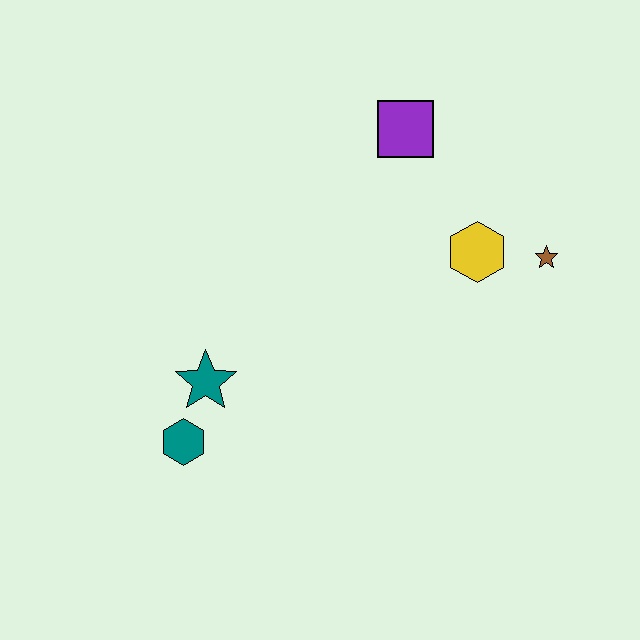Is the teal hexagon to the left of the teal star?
Yes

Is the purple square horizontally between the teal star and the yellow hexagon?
Yes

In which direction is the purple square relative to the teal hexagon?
The purple square is above the teal hexagon.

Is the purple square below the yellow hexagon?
No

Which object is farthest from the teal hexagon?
The brown star is farthest from the teal hexagon.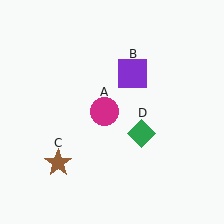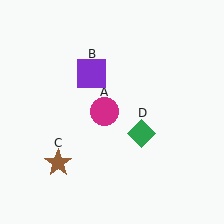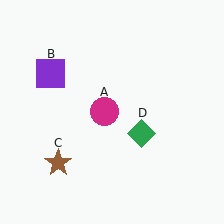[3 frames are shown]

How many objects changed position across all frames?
1 object changed position: purple square (object B).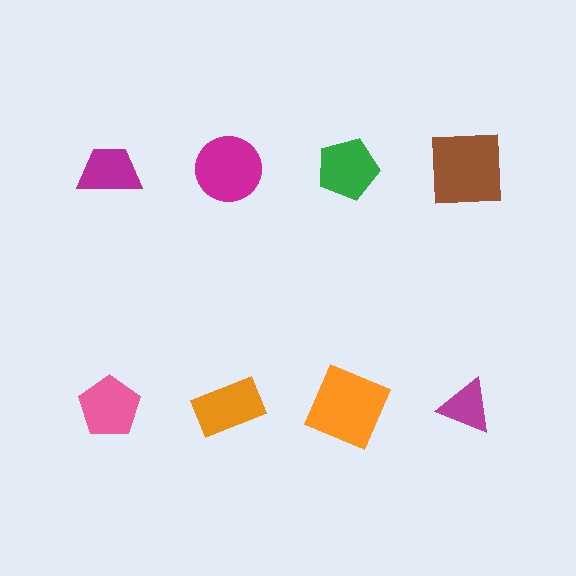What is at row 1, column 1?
A magenta trapezoid.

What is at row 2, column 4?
A magenta triangle.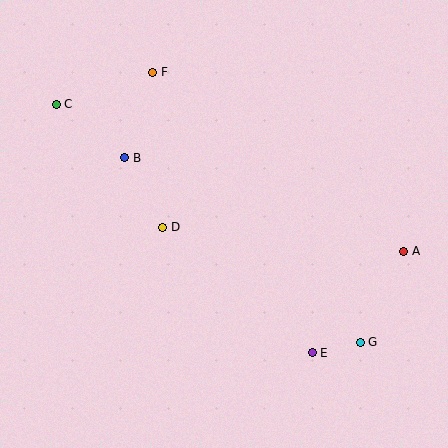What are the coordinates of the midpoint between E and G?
The midpoint between E and G is at (336, 348).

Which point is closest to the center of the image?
Point D at (163, 227) is closest to the center.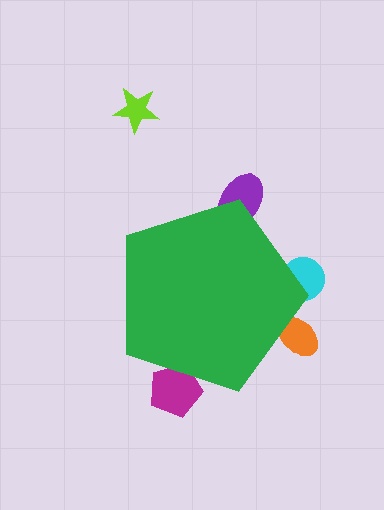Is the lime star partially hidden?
No, the lime star is fully visible.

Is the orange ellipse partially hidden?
Yes, the orange ellipse is partially hidden behind the green pentagon.